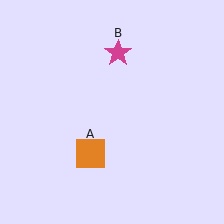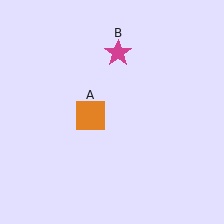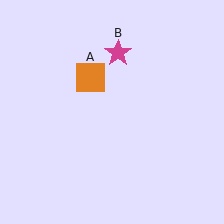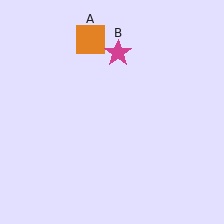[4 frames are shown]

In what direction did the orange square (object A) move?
The orange square (object A) moved up.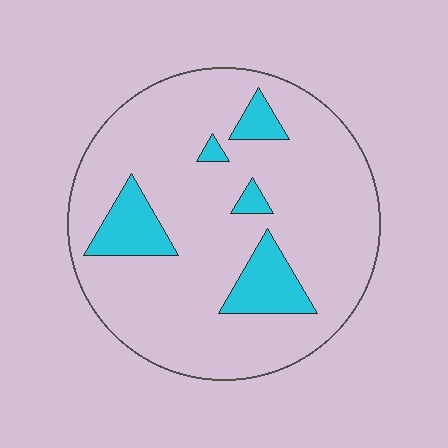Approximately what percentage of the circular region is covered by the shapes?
Approximately 15%.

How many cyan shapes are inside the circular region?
5.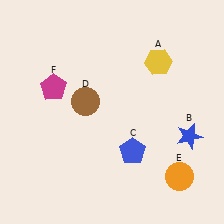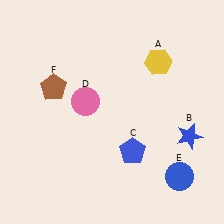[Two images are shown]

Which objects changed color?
D changed from brown to pink. E changed from orange to blue. F changed from magenta to brown.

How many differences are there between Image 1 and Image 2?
There are 3 differences between the two images.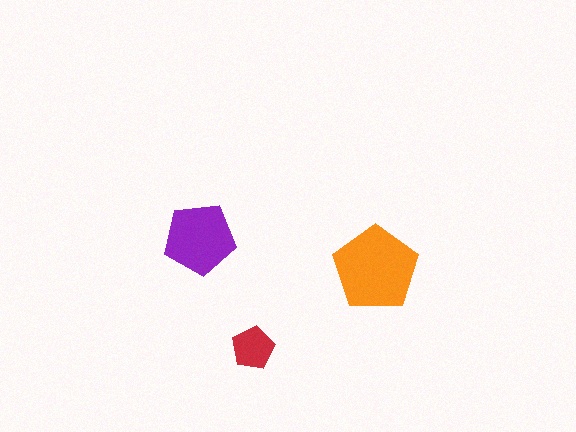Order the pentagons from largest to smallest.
the orange one, the purple one, the red one.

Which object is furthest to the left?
The purple pentagon is leftmost.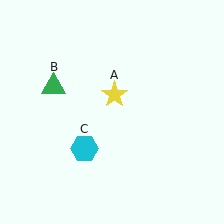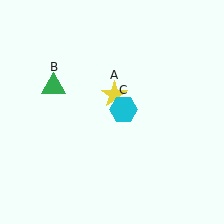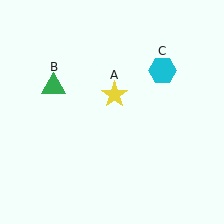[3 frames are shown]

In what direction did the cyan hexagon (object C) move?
The cyan hexagon (object C) moved up and to the right.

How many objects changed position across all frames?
1 object changed position: cyan hexagon (object C).